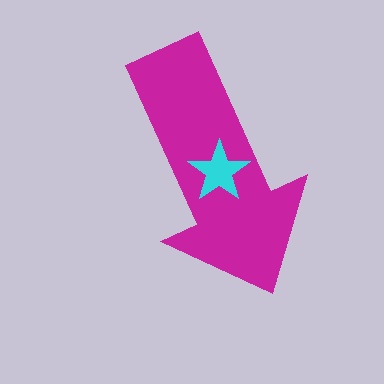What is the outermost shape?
The magenta arrow.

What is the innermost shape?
The cyan star.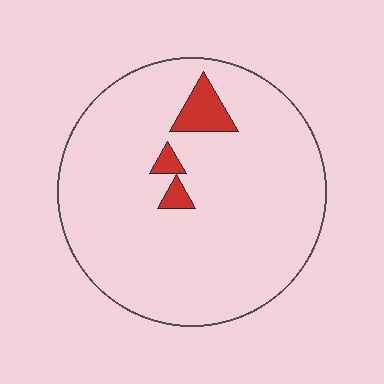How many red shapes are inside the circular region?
3.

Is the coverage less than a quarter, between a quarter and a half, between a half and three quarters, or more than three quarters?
Less than a quarter.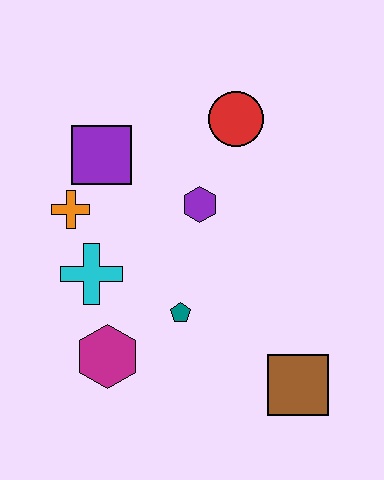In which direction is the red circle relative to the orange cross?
The red circle is to the right of the orange cross.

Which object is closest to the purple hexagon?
The red circle is closest to the purple hexagon.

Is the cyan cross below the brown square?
No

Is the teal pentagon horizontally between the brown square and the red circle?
No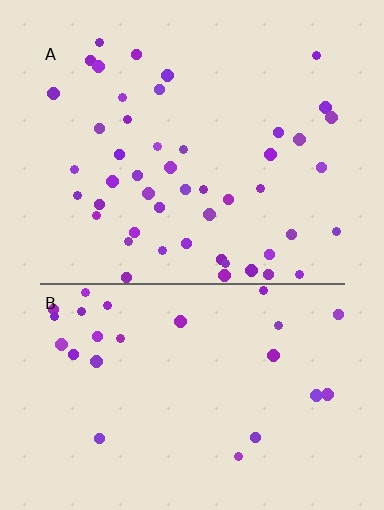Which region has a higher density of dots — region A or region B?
A (the top).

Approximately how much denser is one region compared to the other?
Approximately 1.8× — region A over region B.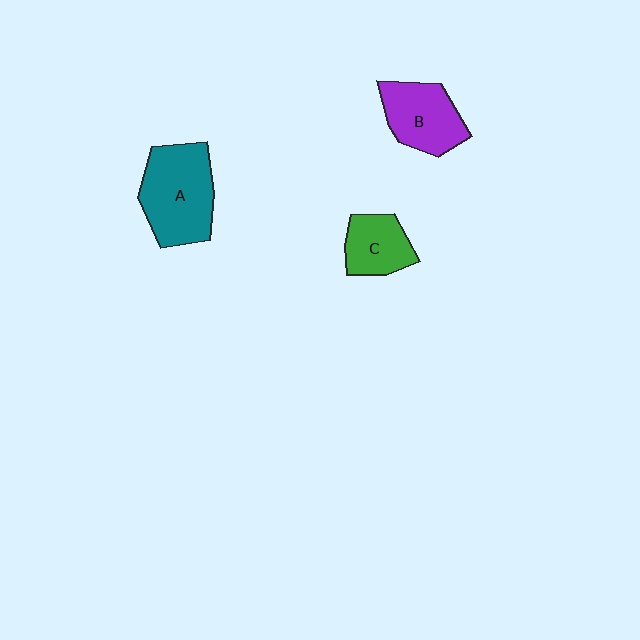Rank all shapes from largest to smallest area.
From largest to smallest: A (teal), B (purple), C (green).